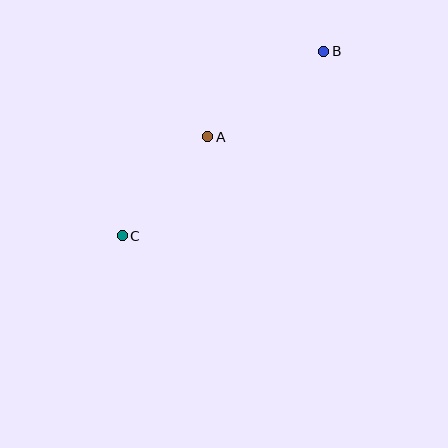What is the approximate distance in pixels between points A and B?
The distance between A and B is approximately 144 pixels.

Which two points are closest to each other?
Points A and C are closest to each other.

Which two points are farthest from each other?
Points B and C are farthest from each other.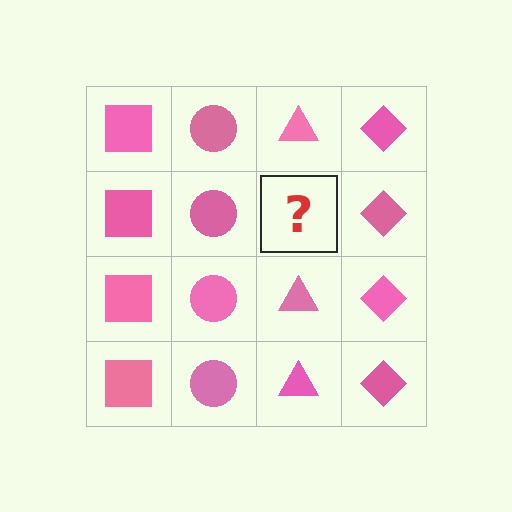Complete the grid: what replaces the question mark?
The question mark should be replaced with a pink triangle.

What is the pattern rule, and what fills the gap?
The rule is that each column has a consistent shape. The gap should be filled with a pink triangle.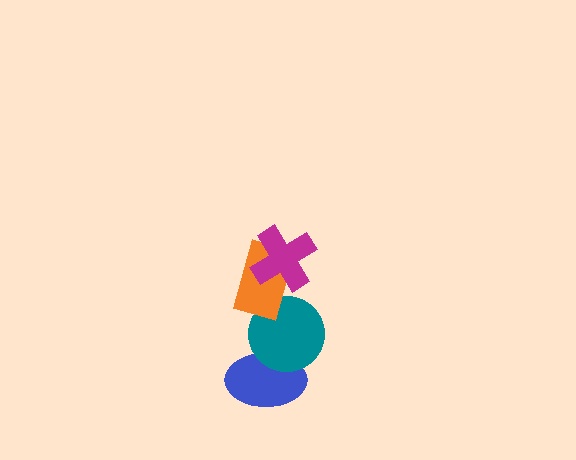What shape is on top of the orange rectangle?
The magenta cross is on top of the orange rectangle.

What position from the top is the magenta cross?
The magenta cross is 1st from the top.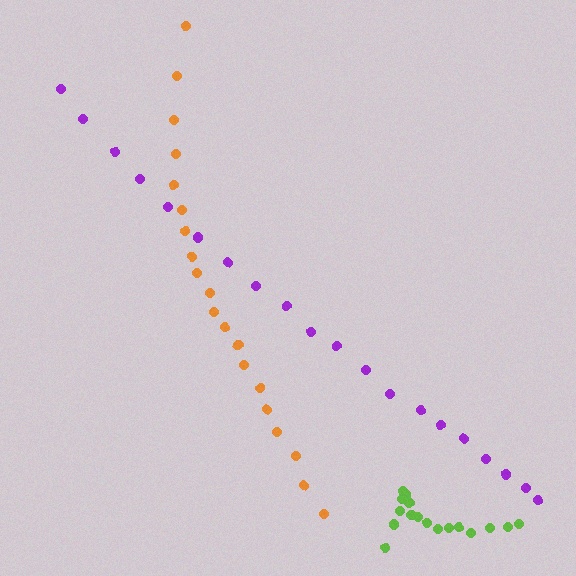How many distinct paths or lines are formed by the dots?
There are 3 distinct paths.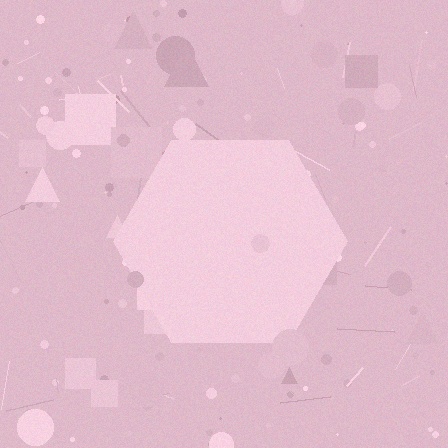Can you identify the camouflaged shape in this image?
The camouflaged shape is a hexagon.